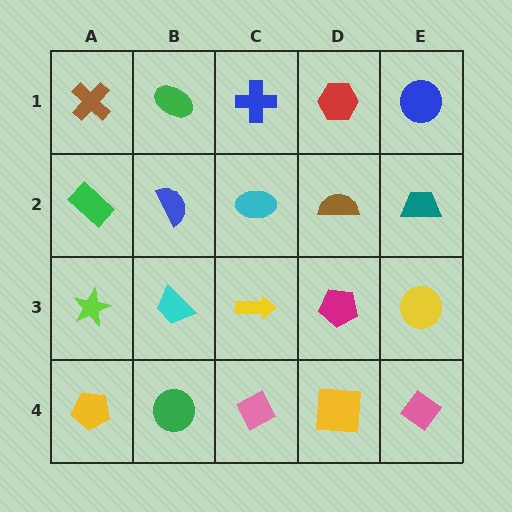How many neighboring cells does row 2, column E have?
3.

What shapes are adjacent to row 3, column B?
A blue semicircle (row 2, column B), a green circle (row 4, column B), a lime star (row 3, column A), a yellow arrow (row 3, column C).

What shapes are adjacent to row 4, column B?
A cyan trapezoid (row 3, column B), a yellow pentagon (row 4, column A), a pink diamond (row 4, column C).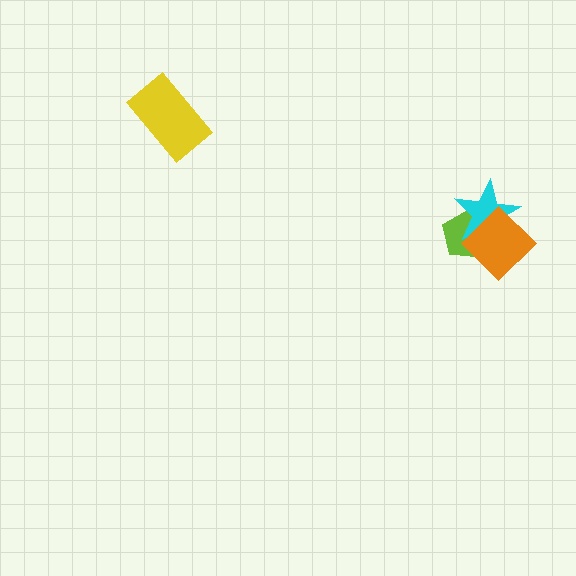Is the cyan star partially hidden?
Yes, it is partially covered by another shape.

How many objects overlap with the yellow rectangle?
0 objects overlap with the yellow rectangle.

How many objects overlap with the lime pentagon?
2 objects overlap with the lime pentagon.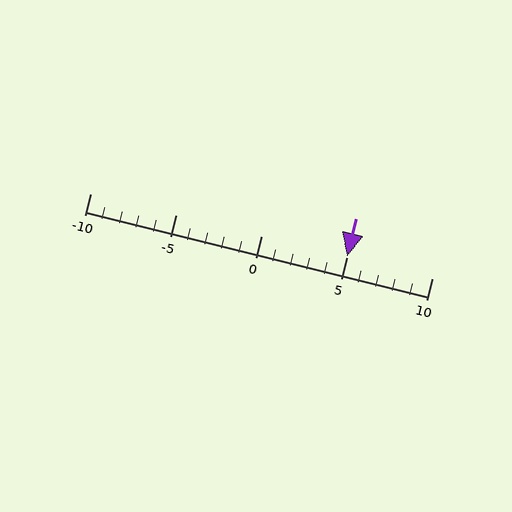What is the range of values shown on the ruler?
The ruler shows values from -10 to 10.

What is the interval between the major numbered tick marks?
The major tick marks are spaced 5 units apart.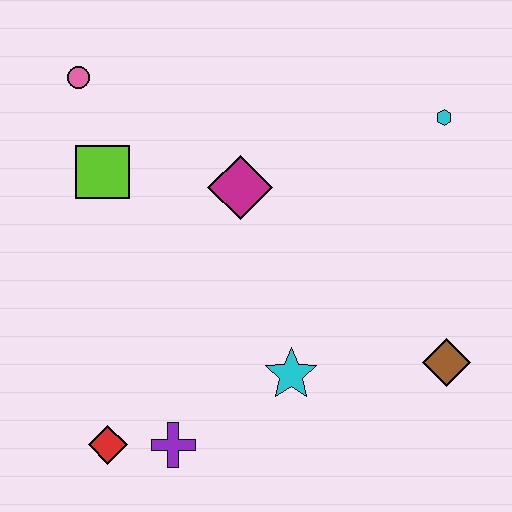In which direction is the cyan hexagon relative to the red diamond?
The cyan hexagon is to the right of the red diamond.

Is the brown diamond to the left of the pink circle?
No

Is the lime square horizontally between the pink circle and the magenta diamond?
Yes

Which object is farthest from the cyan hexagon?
The red diamond is farthest from the cyan hexagon.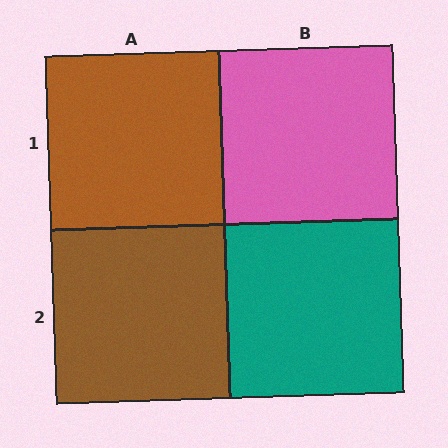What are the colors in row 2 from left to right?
Brown, teal.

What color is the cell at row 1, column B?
Pink.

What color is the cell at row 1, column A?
Brown.